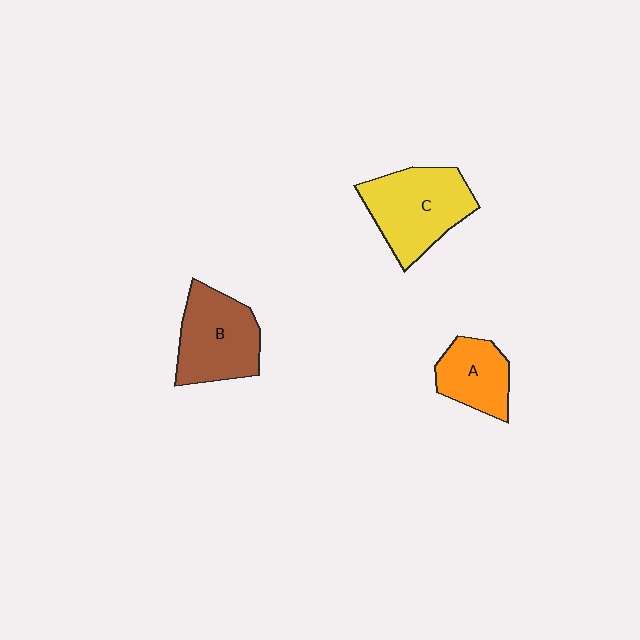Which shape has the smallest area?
Shape A (orange).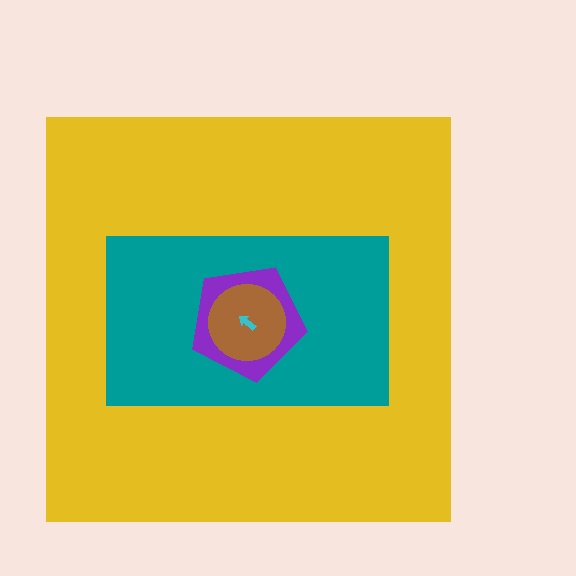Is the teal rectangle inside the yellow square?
Yes.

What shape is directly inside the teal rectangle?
The purple pentagon.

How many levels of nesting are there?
5.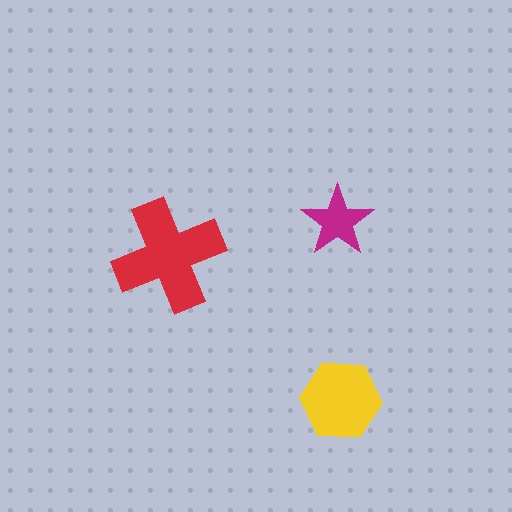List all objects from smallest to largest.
The magenta star, the yellow hexagon, the red cross.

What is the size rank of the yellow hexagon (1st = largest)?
2nd.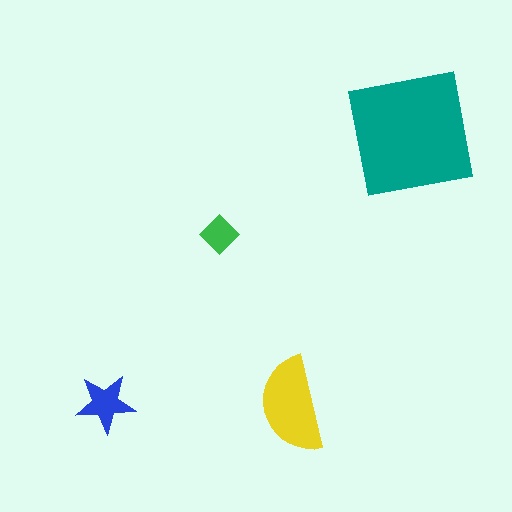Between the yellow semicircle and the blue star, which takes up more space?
The yellow semicircle.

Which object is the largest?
The teal square.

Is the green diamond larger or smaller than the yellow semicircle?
Smaller.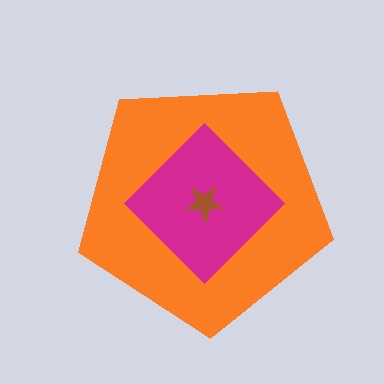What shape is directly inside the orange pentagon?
The magenta diamond.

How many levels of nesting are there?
3.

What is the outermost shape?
The orange pentagon.